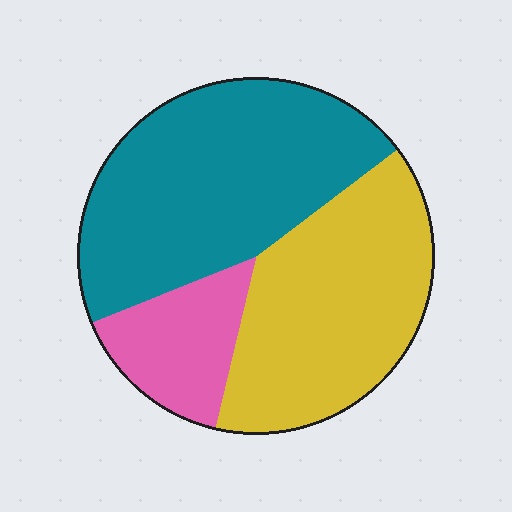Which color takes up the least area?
Pink, at roughly 15%.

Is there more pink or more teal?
Teal.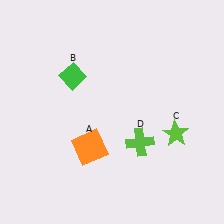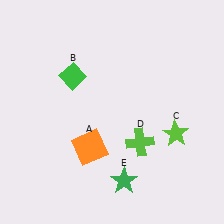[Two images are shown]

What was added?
A green star (E) was added in Image 2.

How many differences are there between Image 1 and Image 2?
There is 1 difference between the two images.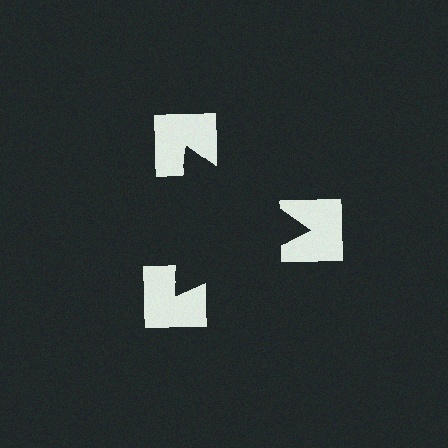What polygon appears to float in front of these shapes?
An illusory triangle — its edges are inferred from the aligned wedge cuts in the notched squares, not physically drawn.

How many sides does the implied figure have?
3 sides.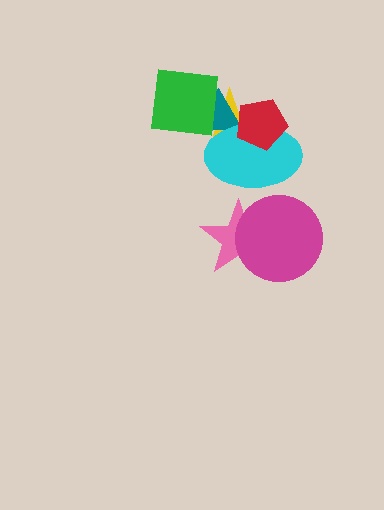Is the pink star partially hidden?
Yes, it is partially covered by another shape.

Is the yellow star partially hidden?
Yes, it is partially covered by another shape.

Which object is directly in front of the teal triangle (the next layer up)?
The cyan ellipse is directly in front of the teal triangle.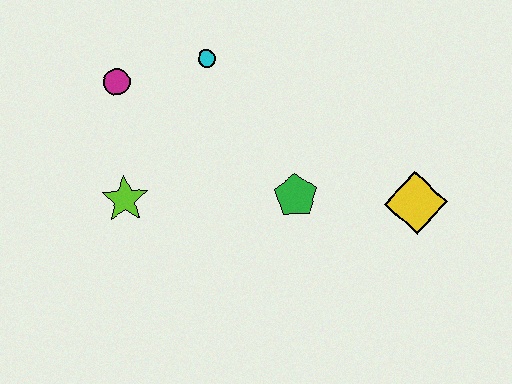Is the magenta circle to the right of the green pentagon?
No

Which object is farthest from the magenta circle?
The yellow diamond is farthest from the magenta circle.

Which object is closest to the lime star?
The magenta circle is closest to the lime star.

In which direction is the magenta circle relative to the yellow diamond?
The magenta circle is to the left of the yellow diamond.